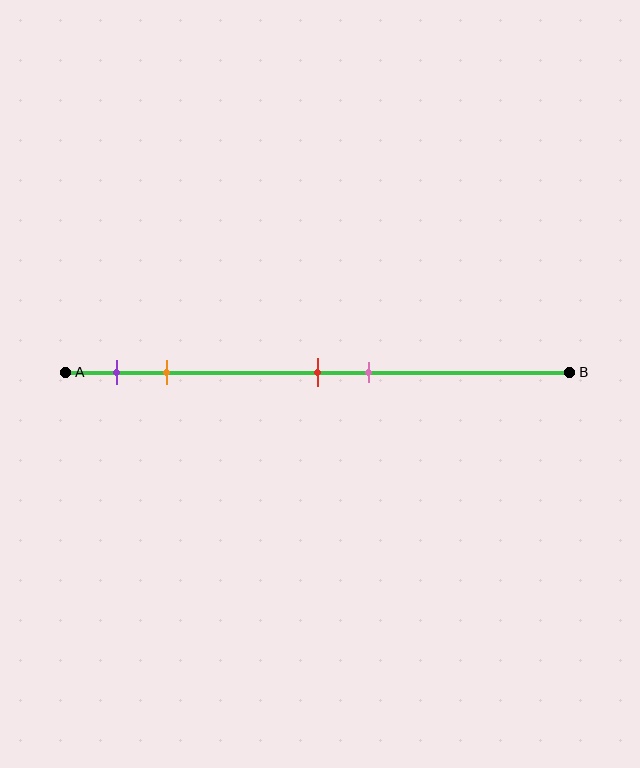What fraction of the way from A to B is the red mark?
The red mark is approximately 50% (0.5) of the way from A to B.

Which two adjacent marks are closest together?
The red and pink marks are the closest adjacent pair.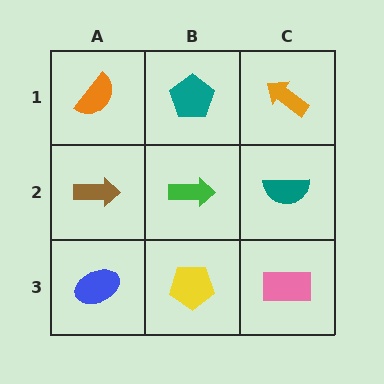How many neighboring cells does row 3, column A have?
2.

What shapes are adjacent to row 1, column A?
A brown arrow (row 2, column A), a teal pentagon (row 1, column B).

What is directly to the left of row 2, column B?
A brown arrow.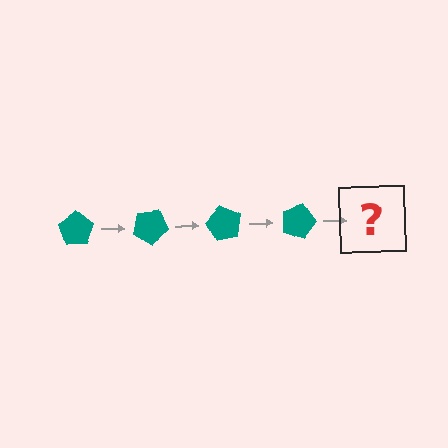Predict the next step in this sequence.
The next step is a teal pentagon rotated 120 degrees.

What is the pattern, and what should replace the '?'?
The pattern is that the pentagon rotates 30 degrees each step. The '?' should be a teal pentagon rotated 120 degrees.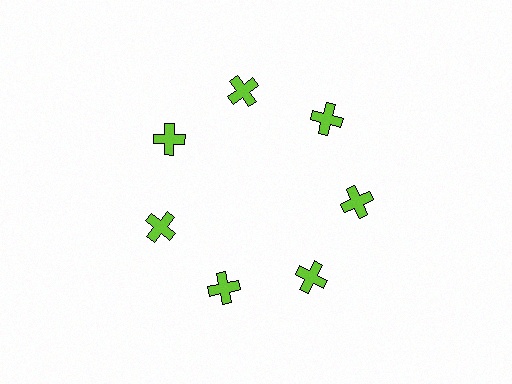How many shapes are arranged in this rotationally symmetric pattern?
There are 7 shapes, arranged in 7 groups of 1.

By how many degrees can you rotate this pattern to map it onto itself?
The pattern maps onto itself every 51 degrees of rotation.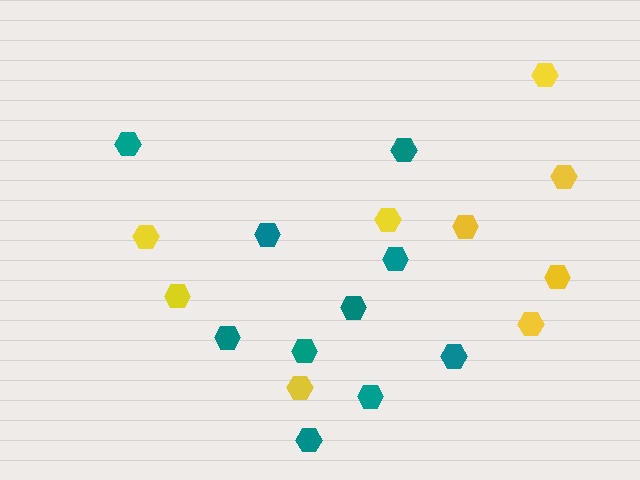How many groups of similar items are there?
There are 2 groups: one group of yellow hexagons (9) and one group of teal hexagons (10).